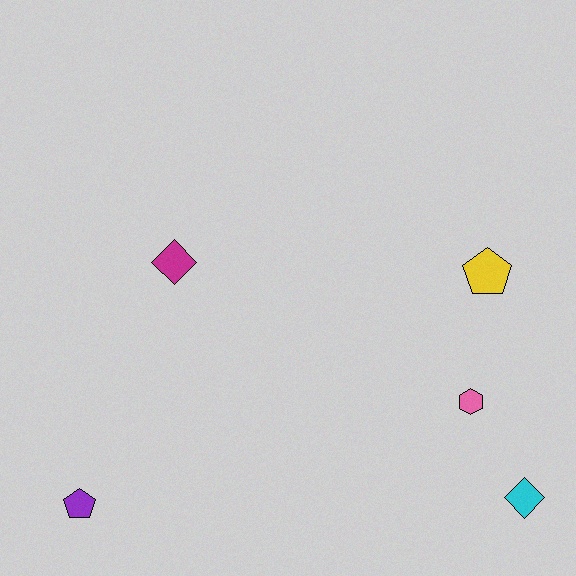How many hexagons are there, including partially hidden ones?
There is 1 hexagon.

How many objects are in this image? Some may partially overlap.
There are 5 objects.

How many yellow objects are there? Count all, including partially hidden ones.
There is 1 yellow object.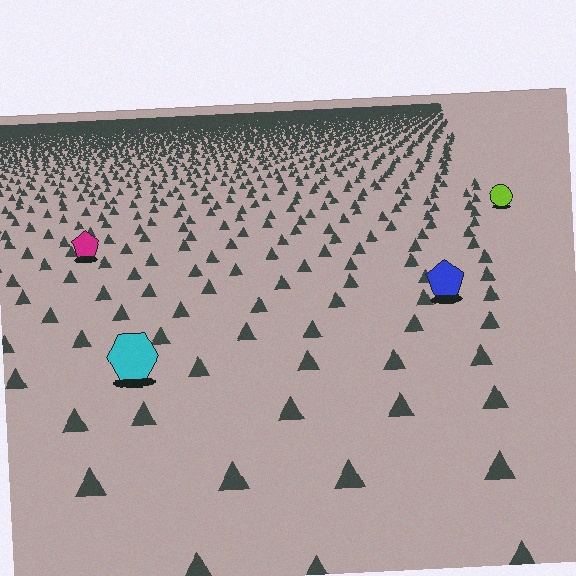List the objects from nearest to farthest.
From nearest to farthest: the cyan hexagon, the blue pentagon, the magenta pentagon, the lime circle.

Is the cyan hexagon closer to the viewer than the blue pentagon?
Yes. The cyan hexagon is closer — you can tell from the texture gradient: the ground texture is coarser near it.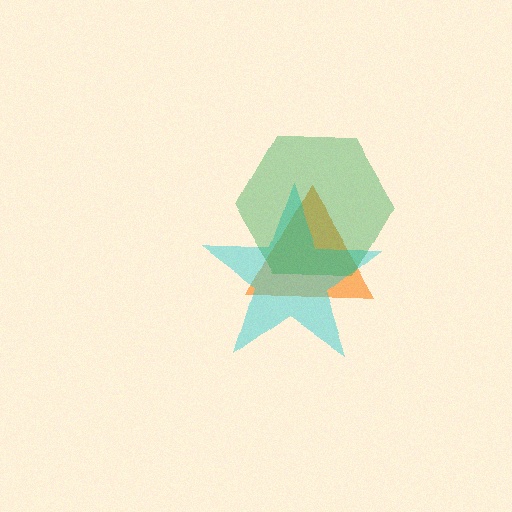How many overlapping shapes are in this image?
There are 3 overlapping shapes in the image.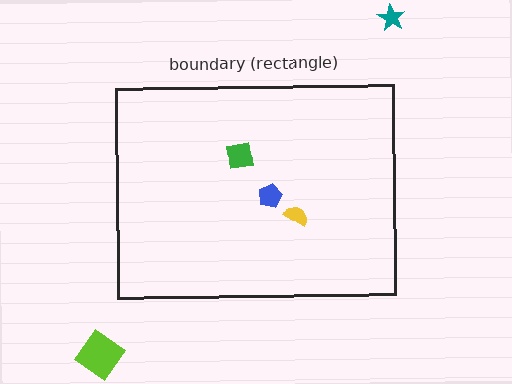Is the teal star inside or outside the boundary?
Outside.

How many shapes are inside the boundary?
3 inside, 2 outside.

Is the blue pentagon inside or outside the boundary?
Inside.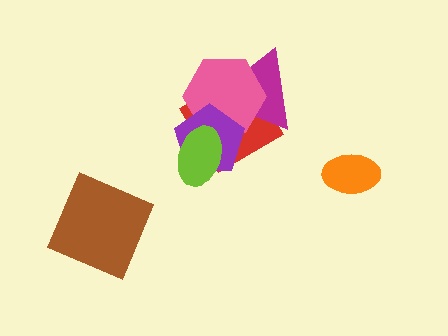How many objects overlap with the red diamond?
4 objects overlap with the red diamond.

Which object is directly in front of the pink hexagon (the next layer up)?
The purple pentagon is directly in front of the pink hexagon.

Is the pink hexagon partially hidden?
Yes, it is partially covered by another shape.